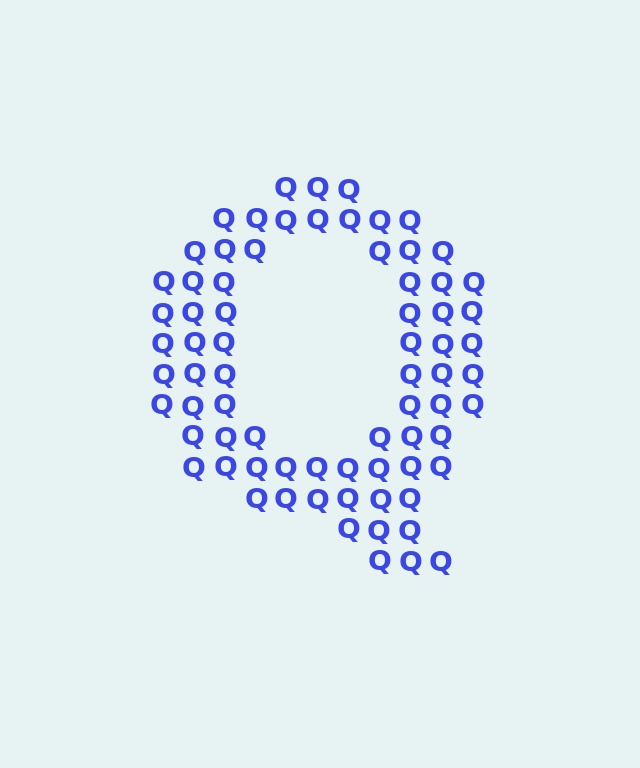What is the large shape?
The large shape is the letter Q.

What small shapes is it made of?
It is made of small letter Q's.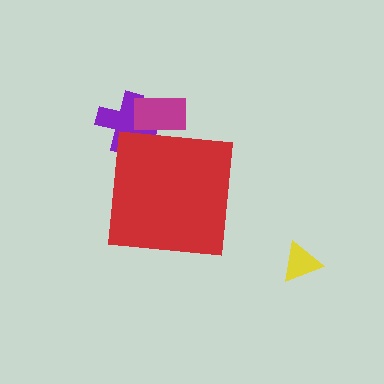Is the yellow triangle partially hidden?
No, the yellow triangle is fully visible.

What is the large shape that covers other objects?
A red square.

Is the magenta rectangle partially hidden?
Yes, the magenta rectangle is partially hidden behind the red square.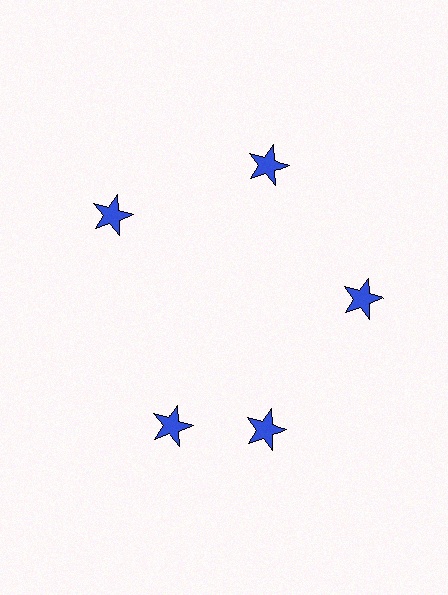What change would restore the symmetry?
The symmetry would be restored by rotating it back into even spacing with its neighbors so that all 5 stars sit at equal angles and equal distance from the center.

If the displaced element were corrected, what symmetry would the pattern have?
It would have 5-fold rotational symmetry — the pattern would map onto itself every 72 degrees.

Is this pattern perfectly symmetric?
No. The 5 blue stars are arranged in a ring, but one element near the 8 o'clock position is rotated out of alignment along the ring, breaking the 5-fold rotational symmetry.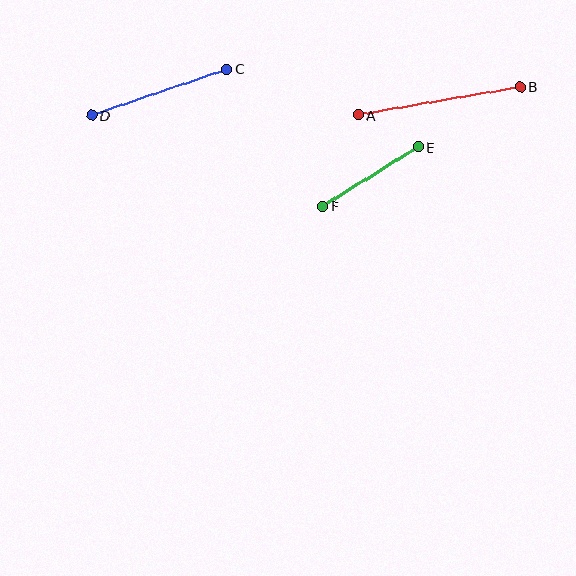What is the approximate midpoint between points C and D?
The midpoint is at approximately (159, 92) pixels.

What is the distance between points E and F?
The distance is approximately 113 pixels.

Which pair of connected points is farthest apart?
Points A and B are farthest apart.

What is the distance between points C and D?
The distance is approximately 143 pixels.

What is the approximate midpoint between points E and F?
The midpoint is at approximately (370, 177) pixels.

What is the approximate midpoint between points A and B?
The midpoint is at approximately (439, 101) pixels.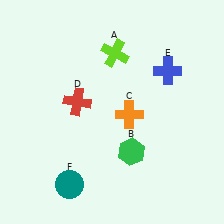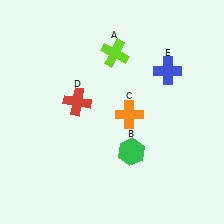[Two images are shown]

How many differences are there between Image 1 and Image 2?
There is 1 difference between the two images.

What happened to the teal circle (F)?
The teal circle (F) was removed in Image 2. It was in the bottom-left area of Image 1.